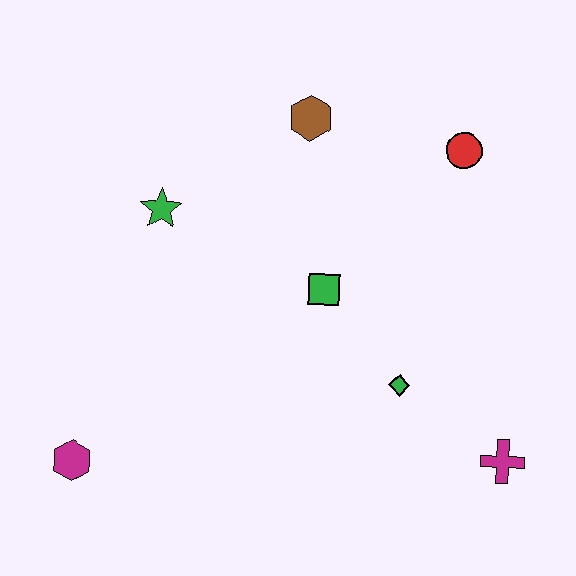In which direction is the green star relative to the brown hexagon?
The green star is to the left of the brown hexagon.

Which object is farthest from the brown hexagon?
The magenta hexagon is farthest from the brown hexagon.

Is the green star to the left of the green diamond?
Yes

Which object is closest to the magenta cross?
The green diamond is closest to the magenta cross.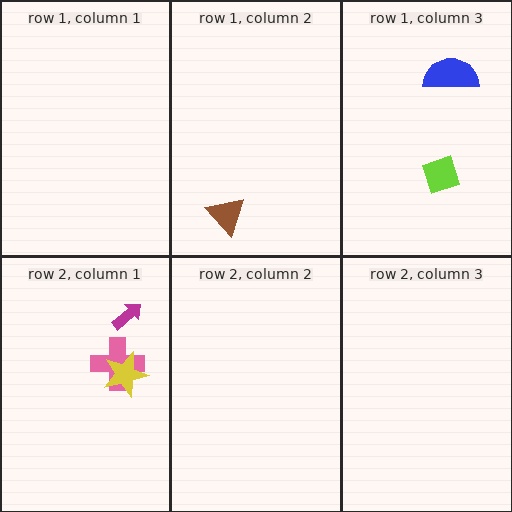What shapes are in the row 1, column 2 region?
The brown triangle.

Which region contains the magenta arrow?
The row 2, column 1 region.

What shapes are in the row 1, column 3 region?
The blue semicircle, the lime diamond.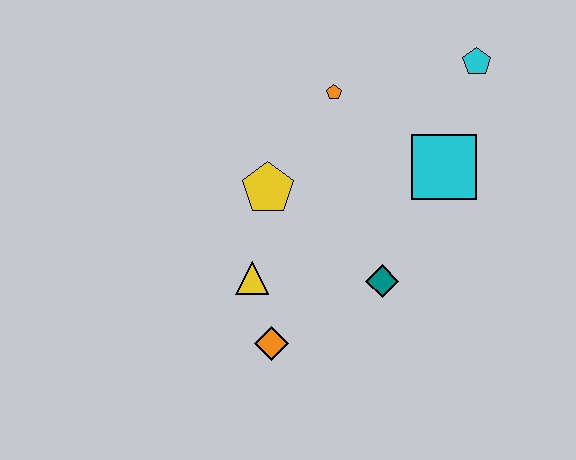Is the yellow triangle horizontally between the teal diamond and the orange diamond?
No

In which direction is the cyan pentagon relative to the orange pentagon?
The cyan pentagon is to the right of the orange pentagon.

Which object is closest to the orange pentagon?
The yellow pentagon is closest to the orange pentagon.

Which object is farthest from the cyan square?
The orange diamond is farthest from the cyan square.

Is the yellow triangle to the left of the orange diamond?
Yes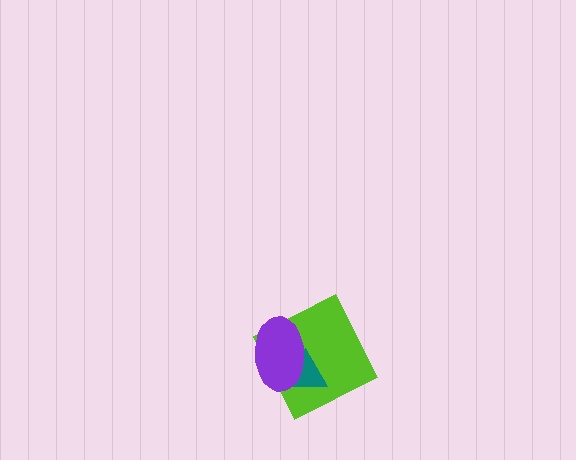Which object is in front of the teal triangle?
The purple ellipse is in front of the teal triangle.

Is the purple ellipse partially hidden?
No, no other shape covers it.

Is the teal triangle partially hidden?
Yes, it is partially covered by another shape.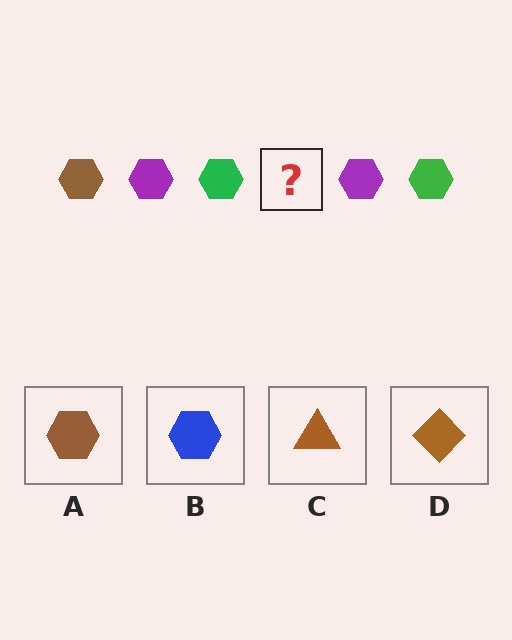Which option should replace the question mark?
Option A.